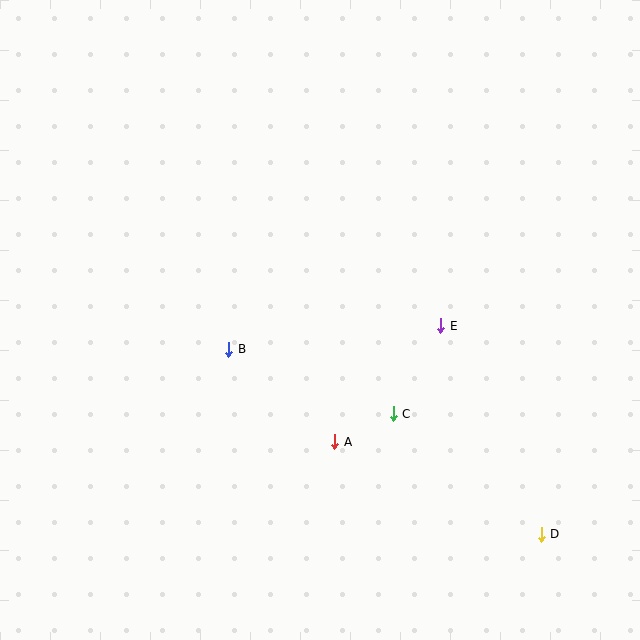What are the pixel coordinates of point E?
Point E is at (441, 326).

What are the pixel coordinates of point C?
Point C is at (393, 414).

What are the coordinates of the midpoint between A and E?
The midpoint between A and E is at (388, 384).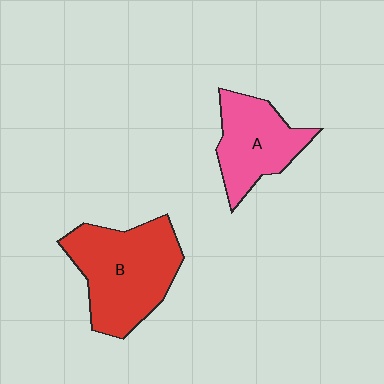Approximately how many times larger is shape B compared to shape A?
Approximately 1.5 times.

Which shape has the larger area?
Shape B (red).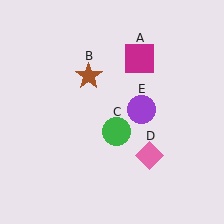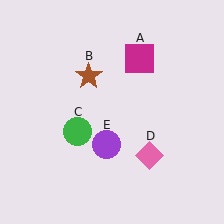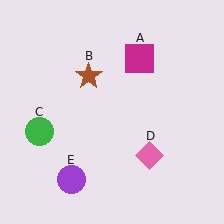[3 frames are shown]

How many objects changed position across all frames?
2 objects changed position: green circle (object C), purple circle (object E).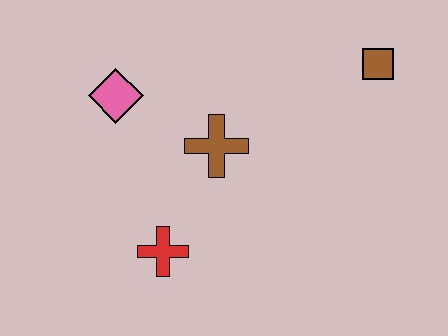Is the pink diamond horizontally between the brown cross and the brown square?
No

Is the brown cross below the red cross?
No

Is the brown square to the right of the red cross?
Yes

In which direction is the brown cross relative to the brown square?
The brown cross is to the left of the brown square.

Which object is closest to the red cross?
The brown cross is closest to the red cross.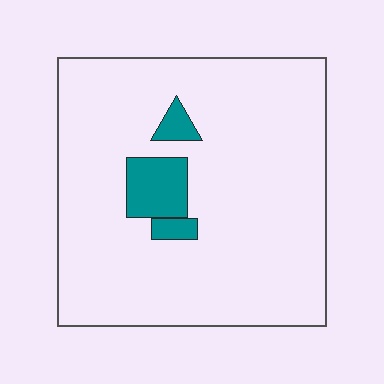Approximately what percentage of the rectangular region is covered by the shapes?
Approximately 10%.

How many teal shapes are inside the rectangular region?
3.